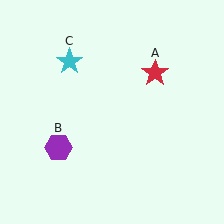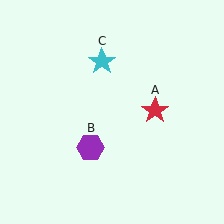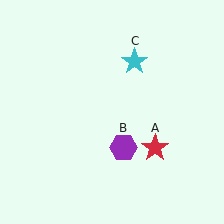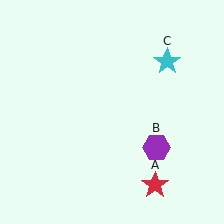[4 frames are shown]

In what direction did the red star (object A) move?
The red star (object A) moved down.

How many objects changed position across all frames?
3 objects changed position: red star (object A), purple hexagon (object B), cyan star (object C).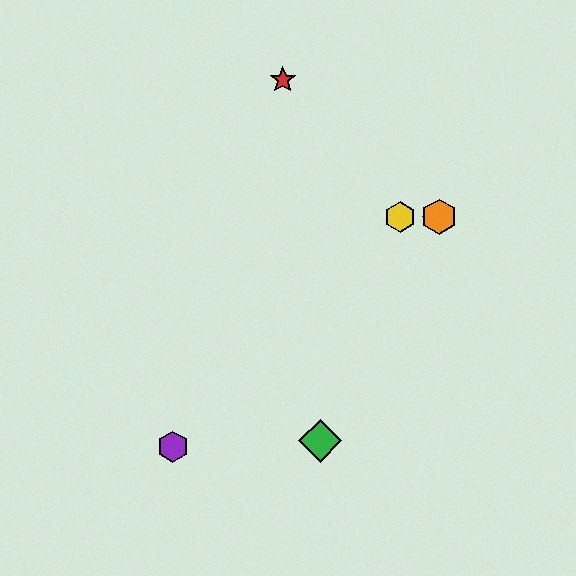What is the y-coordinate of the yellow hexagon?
The yellow hexagon is at y≈217.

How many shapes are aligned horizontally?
3 shapes (the blue diamond, the yellow hexagon, the orange hexagon) are aligned horizontally.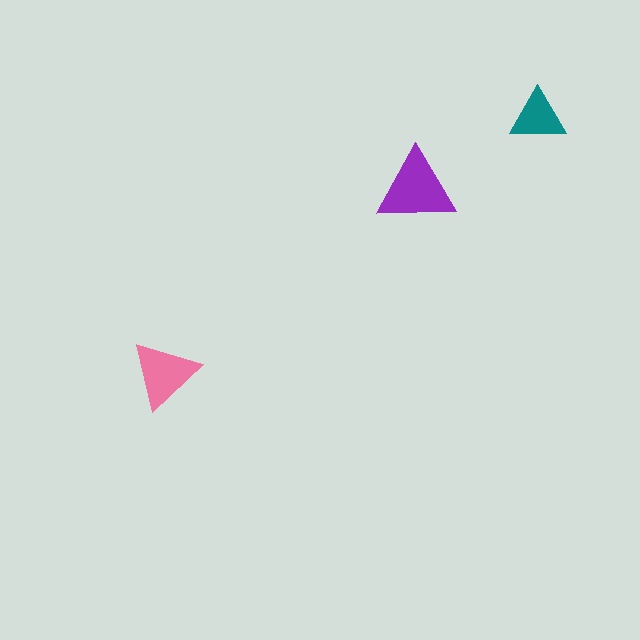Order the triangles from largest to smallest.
the purple one, the pink one, the teal one.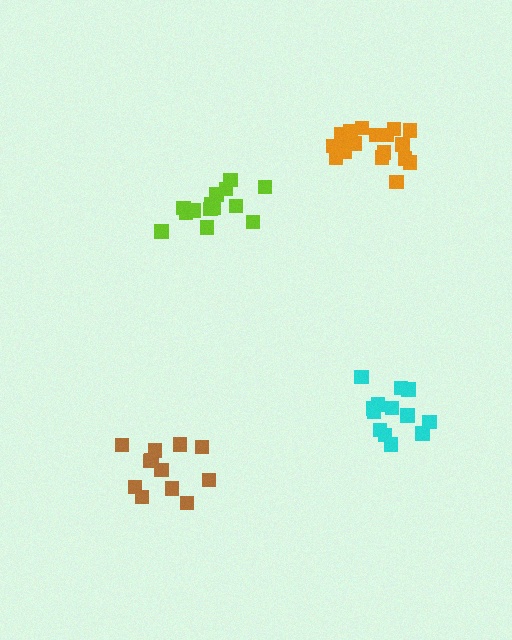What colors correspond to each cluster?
The clusters are colored: cyan, orange, lime, brown.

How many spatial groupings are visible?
There are 4 spatial groupings.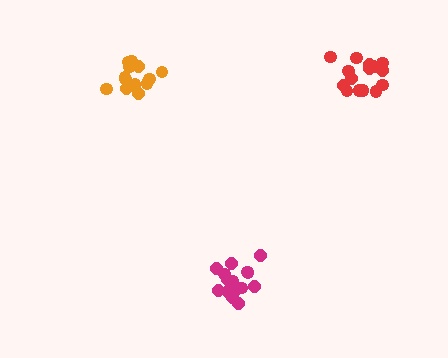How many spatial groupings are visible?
There are 3 spatial groupings.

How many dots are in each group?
Group 1: 15 dots, Group 2: 14 dots, Group 3: 15 dots (44 total).